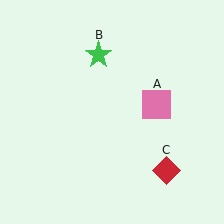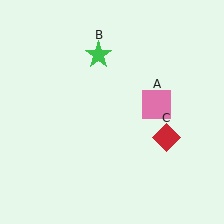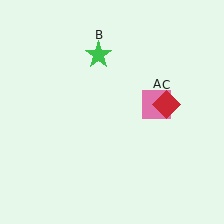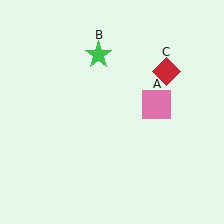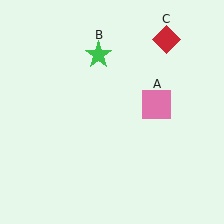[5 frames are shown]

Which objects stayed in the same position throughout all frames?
Pink square (object A) and green star (object B) remained stationary.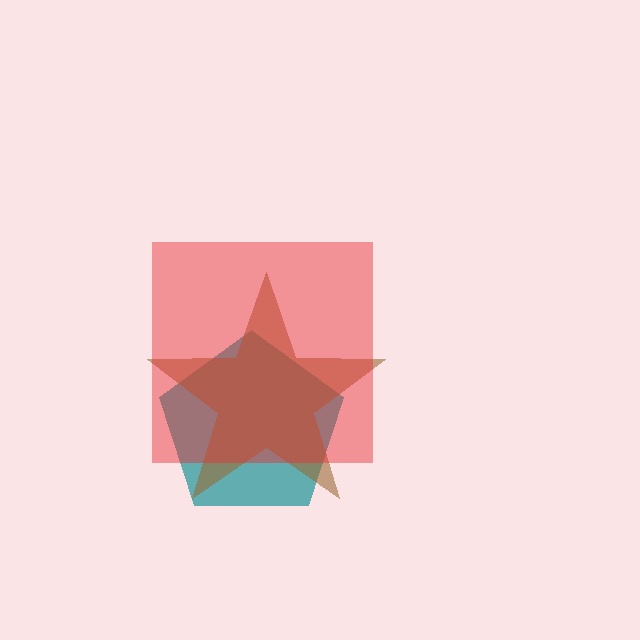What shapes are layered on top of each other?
The layered shapes are: a teal pentagon, a brown star, a red square.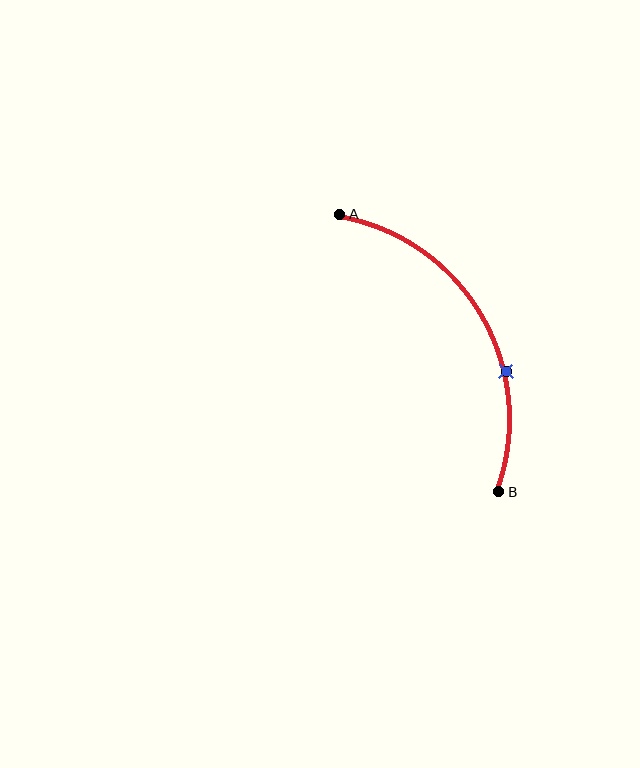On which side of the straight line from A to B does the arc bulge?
The arc bulges to the right of the straight line connecting A and B.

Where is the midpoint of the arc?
The arc midpoint is the point on the curve farthest from the straight line joining A and B. It sits to the right of that line.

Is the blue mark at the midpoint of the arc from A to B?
No. The blue mark lies on the arc but is closer to endpoint B. The arc midpoint would be at the point on the curve equidistant along the arc from both A and B.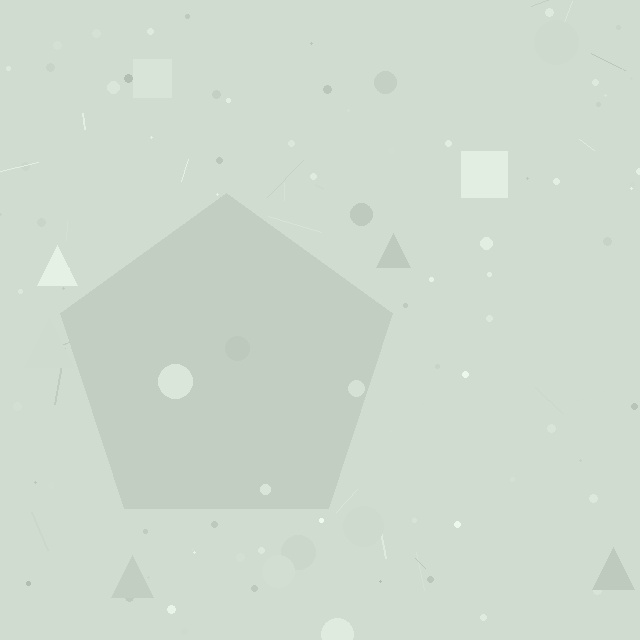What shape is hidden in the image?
A pentagon is hidden in the image.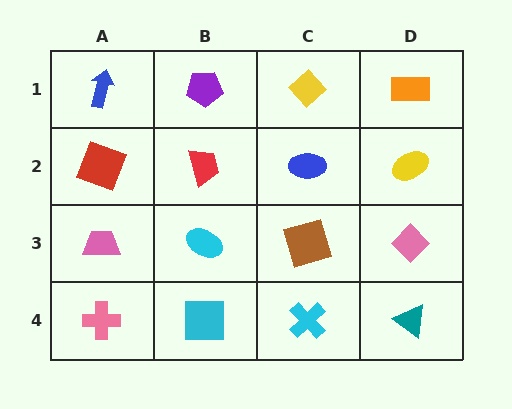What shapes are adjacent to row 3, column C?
A blue ellipse (row 2, column C), a cyan cross (row 4, column C), a cyan ellipse (row 3, column B), a pink diamond (row 3, column D).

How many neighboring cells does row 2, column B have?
4.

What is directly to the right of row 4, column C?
A teal triangle.